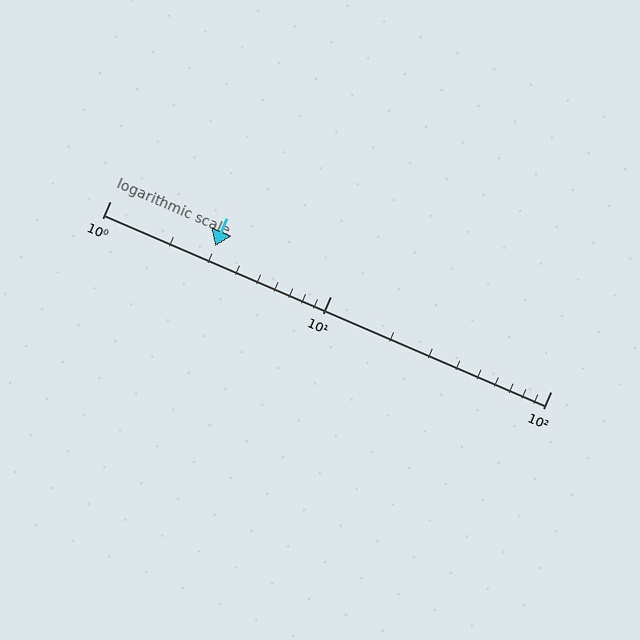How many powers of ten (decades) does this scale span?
The scale spans 2 decades, from 1 to 100.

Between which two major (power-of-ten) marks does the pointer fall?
The pointer is between 1 and 10.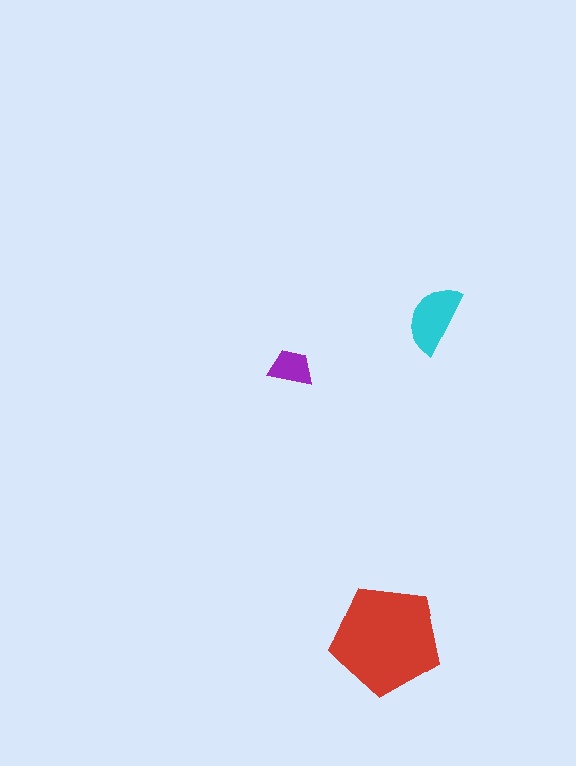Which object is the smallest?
The purple trapezoid.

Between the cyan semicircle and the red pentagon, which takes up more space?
The red pentagon.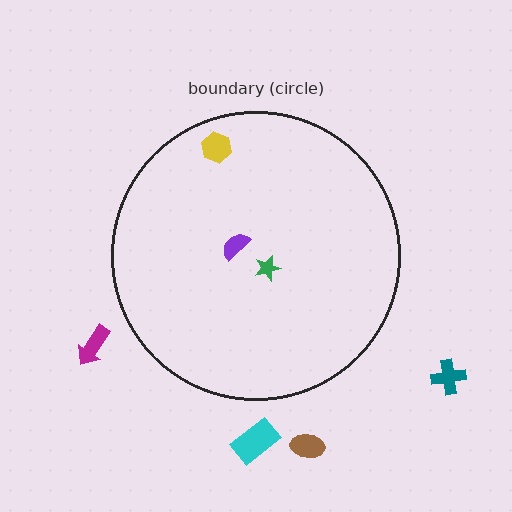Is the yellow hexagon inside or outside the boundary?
Inside.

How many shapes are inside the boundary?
3 inside, 4 outside.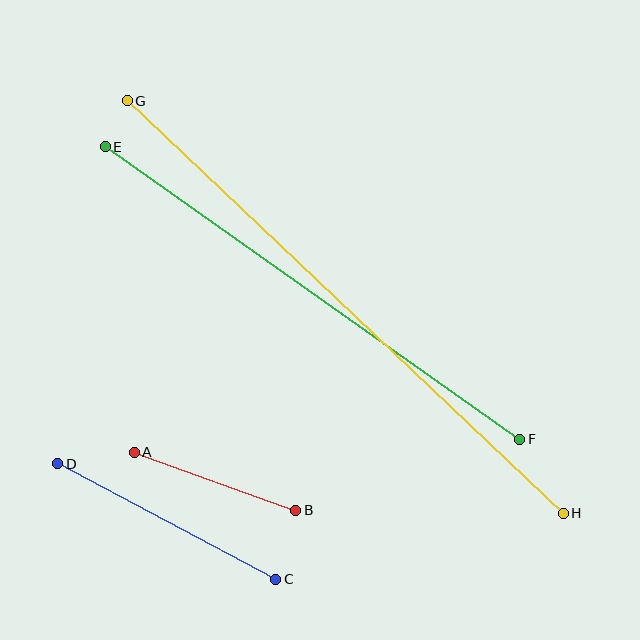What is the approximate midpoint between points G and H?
The midpoint is at approximately (345, 307) pixels.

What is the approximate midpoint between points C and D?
The midpoint is at approximately (167, 521) pixels.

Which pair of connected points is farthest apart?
Points G and H are farthest apart.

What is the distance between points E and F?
The distance is approximately 507 pixels.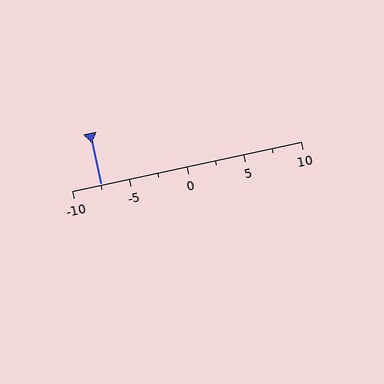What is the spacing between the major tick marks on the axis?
The major ticks are spaced 5 apart.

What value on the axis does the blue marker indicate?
The marker indicates approximately -7.5.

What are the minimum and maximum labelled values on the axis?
The axis runs from -10 to 10.